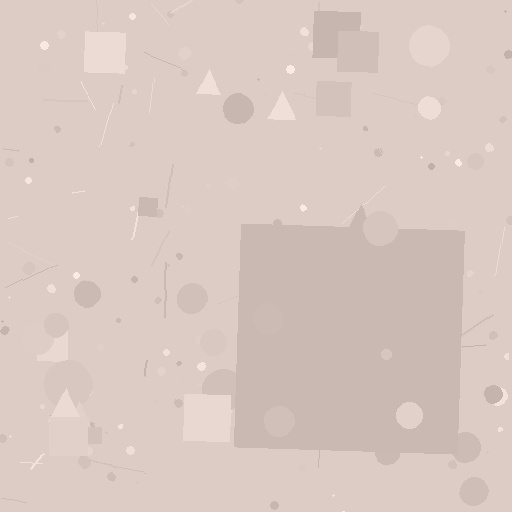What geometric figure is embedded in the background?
A square is embedded in the background.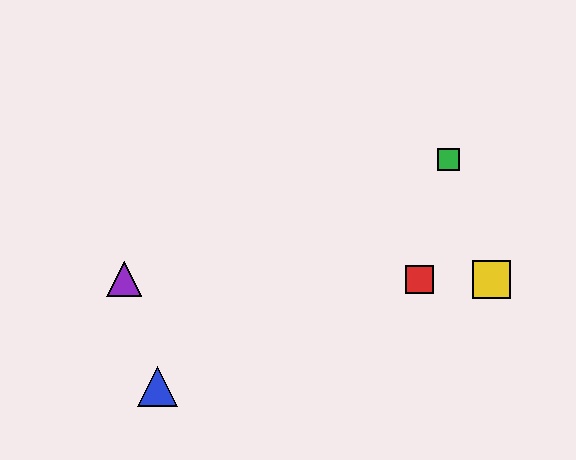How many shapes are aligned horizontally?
3 shapes (the red square, the yellow square, the purple triangle) are aligned horizontally.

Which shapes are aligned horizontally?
The red square, the yellow square, the purple triangle are aligned horizontally.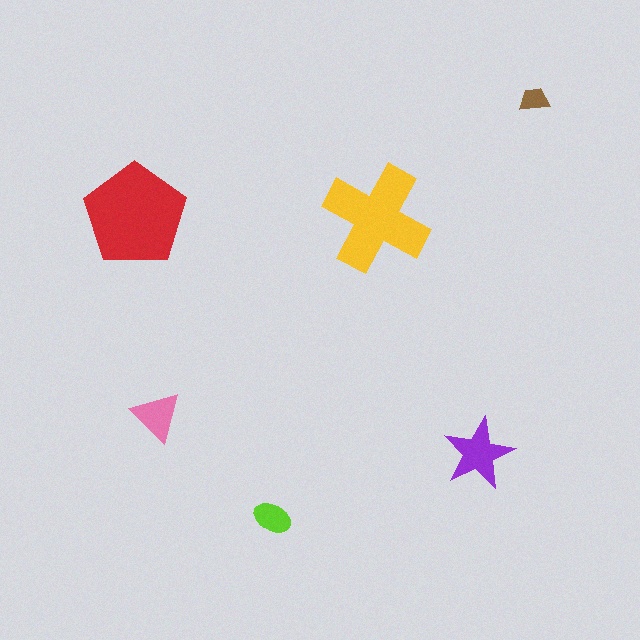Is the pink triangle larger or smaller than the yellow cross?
Smaller.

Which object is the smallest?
The brown trapezoid.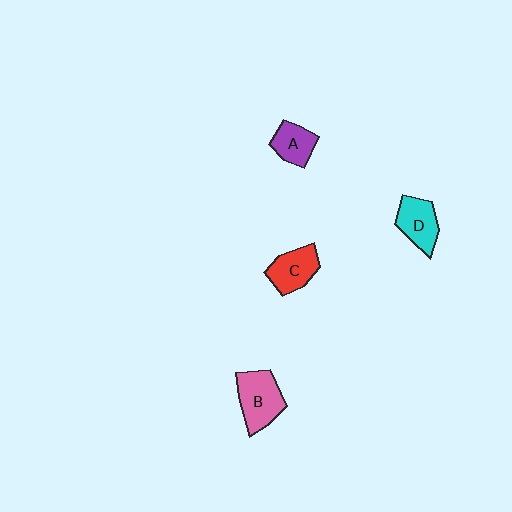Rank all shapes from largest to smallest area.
From largest to smallest: B (pink), D (cyan), C (red), A (purple).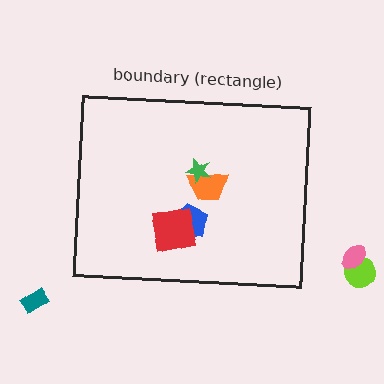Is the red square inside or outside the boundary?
Inside.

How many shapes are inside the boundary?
4 inside, 3 outside.